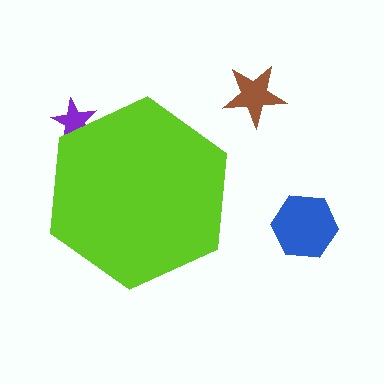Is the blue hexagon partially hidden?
No, the blue hexagon is fully visible.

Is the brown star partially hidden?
No, the brown star is fully visible.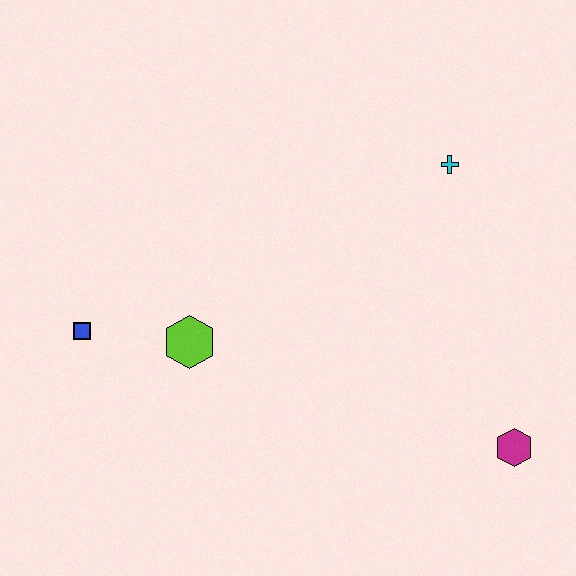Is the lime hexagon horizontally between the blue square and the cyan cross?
Yes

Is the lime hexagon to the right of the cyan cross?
No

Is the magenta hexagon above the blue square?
No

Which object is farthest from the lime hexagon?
The magenta hexagon is farthest from the lime hexagon.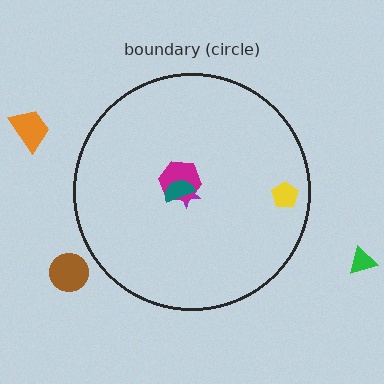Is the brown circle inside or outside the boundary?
Outside.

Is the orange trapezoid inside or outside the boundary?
Outside.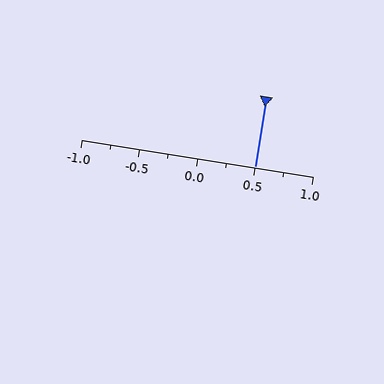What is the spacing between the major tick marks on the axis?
The major ticks are spaced 0.5 apart.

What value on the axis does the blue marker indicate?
The marker indicates approximately 0.5.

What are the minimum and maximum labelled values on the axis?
The axis runs from -1.0 to 1.0.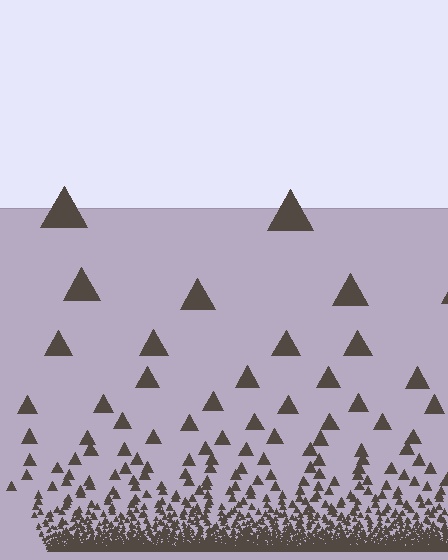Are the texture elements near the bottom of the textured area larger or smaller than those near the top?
Smaller. The gradient is inverted — elements near the bottom are smaller and denser.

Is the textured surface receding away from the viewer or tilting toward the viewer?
The surface appears to tilt toward the viewer. Texture elements get larger and sparser toward the top.